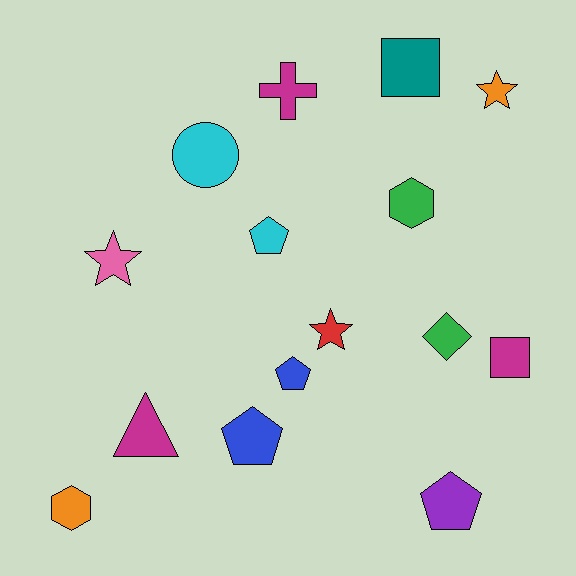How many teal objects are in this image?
There is 1 teal object.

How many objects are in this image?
There are 15 objects.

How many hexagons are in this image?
There are 2 hexagons.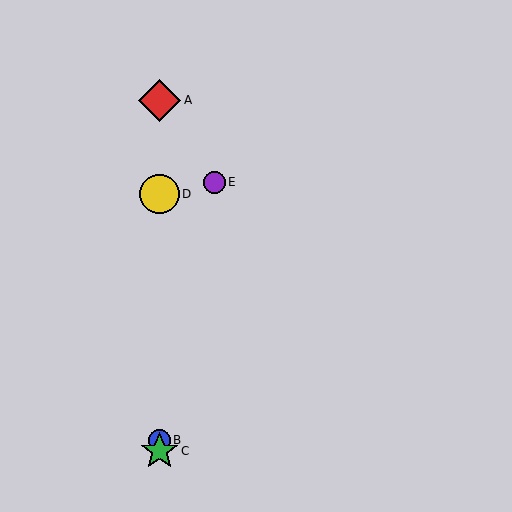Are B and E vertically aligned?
No, B is at x≈159 and E is at x≈214.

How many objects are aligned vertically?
4 objects (A, B, C, D) are aligned vertically.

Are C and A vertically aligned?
Yes, both are at x≈159.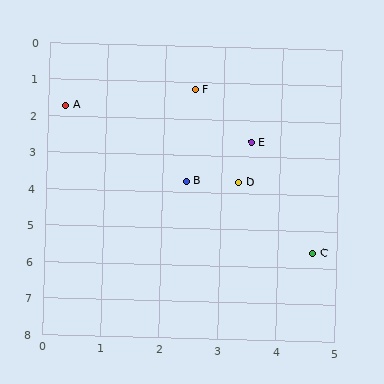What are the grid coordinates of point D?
Point D is at approximately (3.3, 3.7).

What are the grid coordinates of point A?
Point A is at approximately (0.3, 1.7).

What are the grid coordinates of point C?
Point C is at approximately (4.6, 5.6).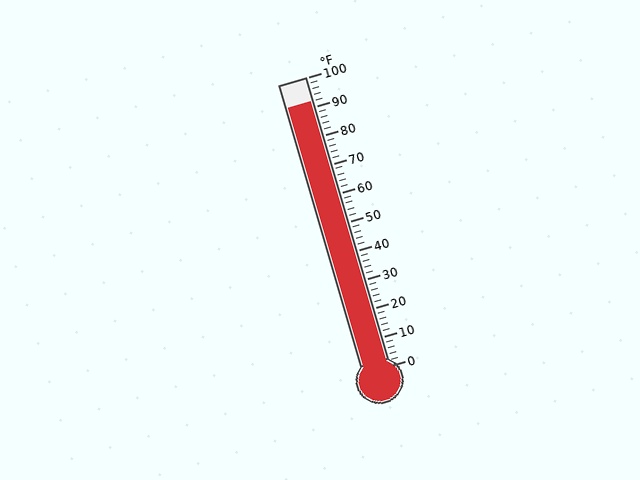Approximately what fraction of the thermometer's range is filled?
The thermometer is filled to approximately 90% of its range.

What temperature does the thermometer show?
The thermometer shows approximately 92°F.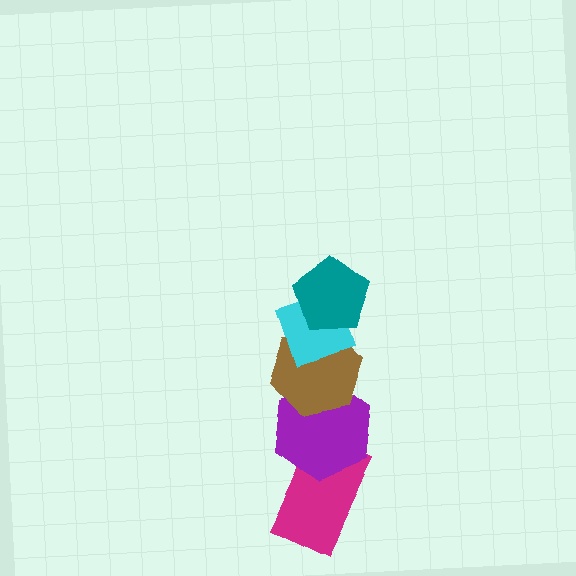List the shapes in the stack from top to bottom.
From top to bottom: the teal pentagon, the cyan diamond, the brown hexagon, the purple hexagon, the magenta rectangle.